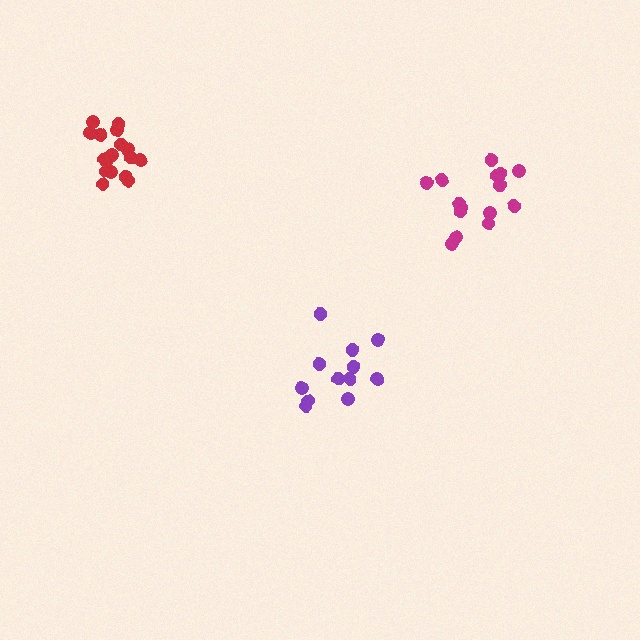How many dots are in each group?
Group 1: 12 dots, Group 2: 17 dots, Group 3: 15 dots (44 total).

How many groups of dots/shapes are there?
There are 3 groups.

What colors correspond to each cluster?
The clusters are colored: purple, red, magenta.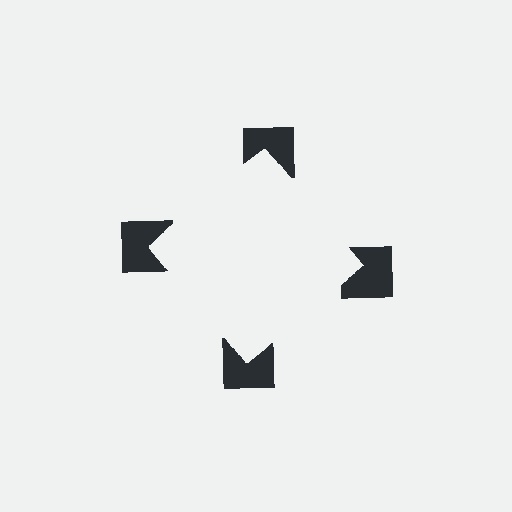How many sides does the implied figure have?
4 sides.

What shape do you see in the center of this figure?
An illusory square — its edges are inferred from the aligned wedge cuts in the notched squares, not physically drawn.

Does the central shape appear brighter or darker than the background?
It typically appears slightly brighter than the background, even though no actual brightness change is drawn.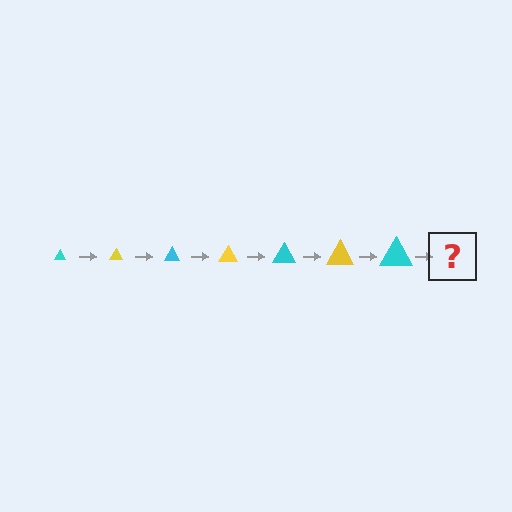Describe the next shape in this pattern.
It should be a yellow triangle, larger than the previous one.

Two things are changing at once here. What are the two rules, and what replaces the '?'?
The two rules are that the triangle grows larger each step and the color cycles through cyan and yellow. The '?' should be a yellow triangle, larger than the previous one.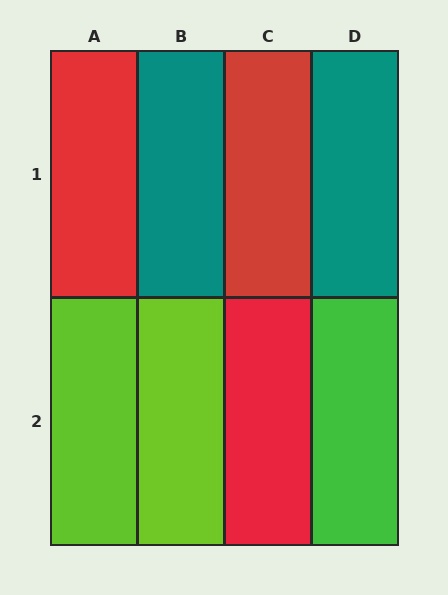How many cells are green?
1 cell is green.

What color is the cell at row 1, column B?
Teal.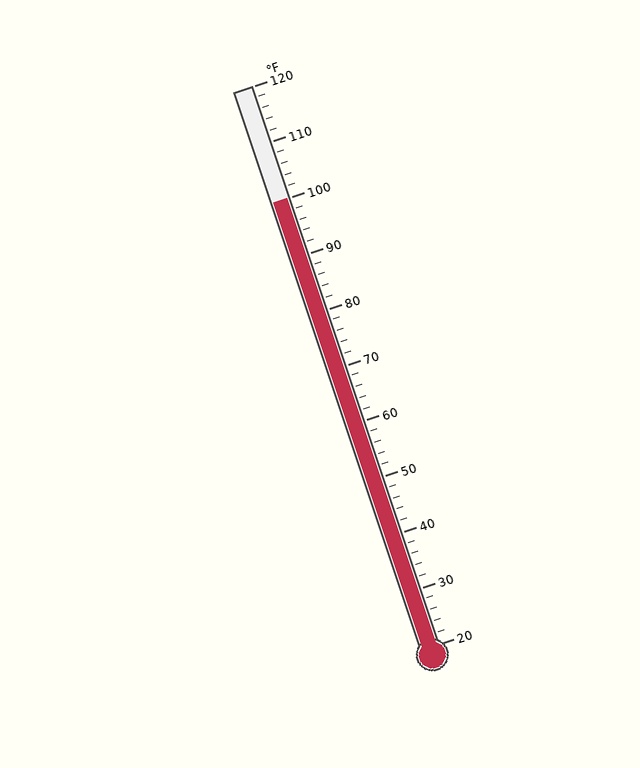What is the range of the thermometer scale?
The thermometer scale ranges from 20°F to 120°F.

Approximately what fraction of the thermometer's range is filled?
The thermometer is filled to approximately 80% of its range.